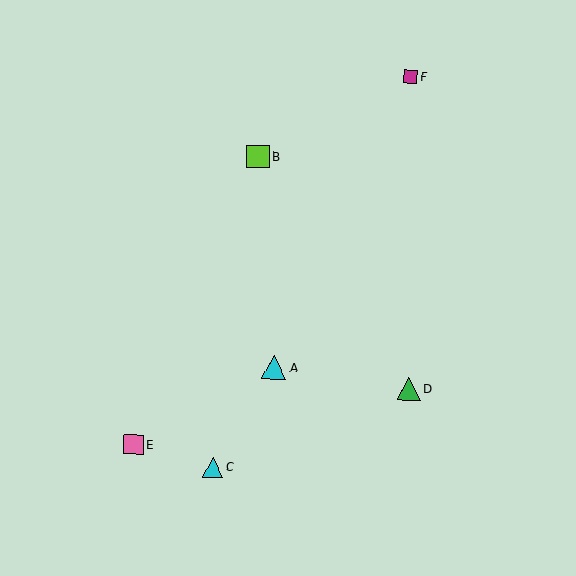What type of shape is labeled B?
Shape B is a lime square.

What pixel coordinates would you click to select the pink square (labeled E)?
Click at (134, 445) to select the pink square E.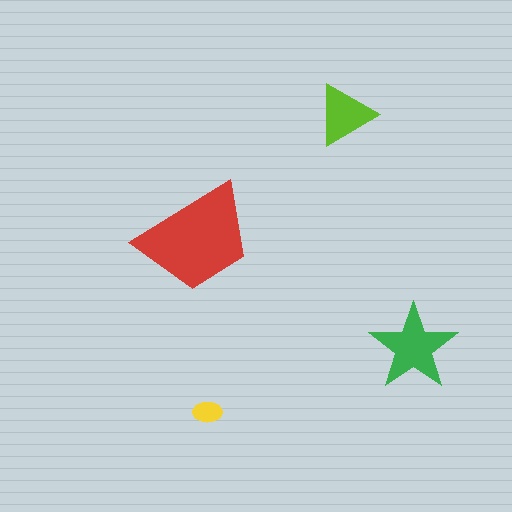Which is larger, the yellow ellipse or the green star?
The green star.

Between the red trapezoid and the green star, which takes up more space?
The red trapezoid.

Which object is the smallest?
The yellow ellipse.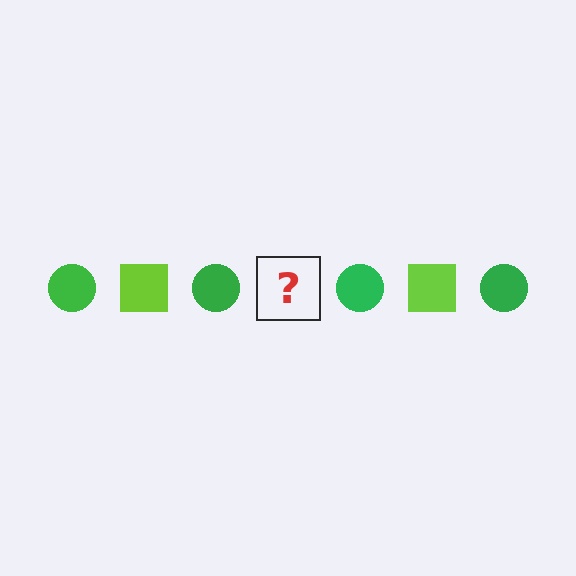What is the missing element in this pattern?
The missing element is a lime square.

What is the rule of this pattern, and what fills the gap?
The rule is that the pattern alternates between green circle and lime square. The gap should be filled with a lime square.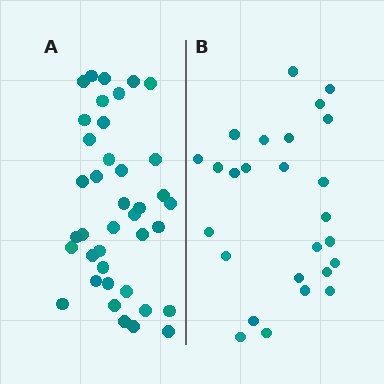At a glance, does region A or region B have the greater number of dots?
Region A (the left region) has more dots.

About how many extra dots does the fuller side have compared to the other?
Region A has approximately 15 more dots than region B.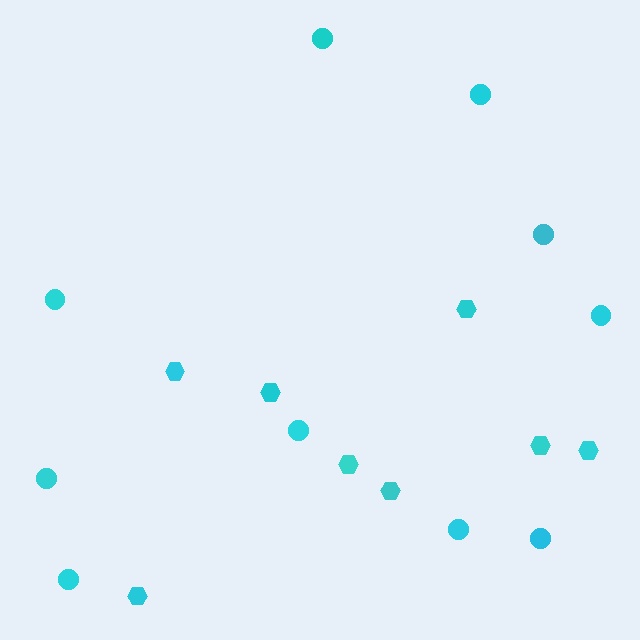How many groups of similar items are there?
There are 2 groups: one group of circles (10) and one group of hexagons (8).